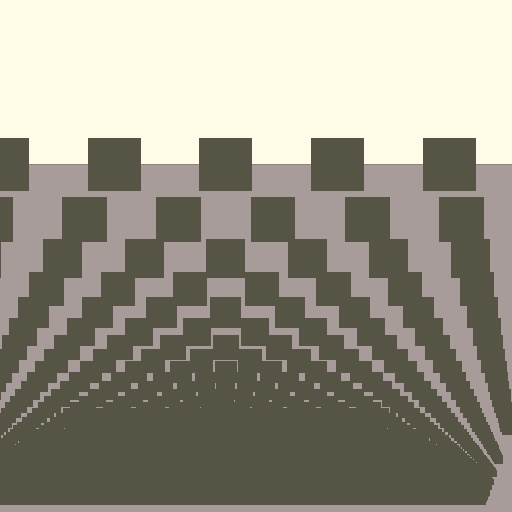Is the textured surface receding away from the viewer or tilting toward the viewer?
The surface appears to tilt toward the viewer. Texture elements get larger and sparser toward the top.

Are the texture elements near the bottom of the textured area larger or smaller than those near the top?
Smaller. The gradient is inverted — elements near the bottom are smaller and denser.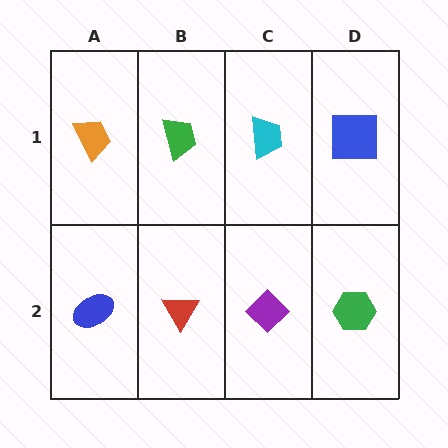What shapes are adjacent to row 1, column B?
A red triangle (row 2, column B), an orange trapezoid (row 1, column A), a cyan trapezoid (row 1, column C).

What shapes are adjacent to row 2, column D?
A blue square (row 1, column D), a purple diamond (row 2, column C).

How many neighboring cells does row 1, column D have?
2.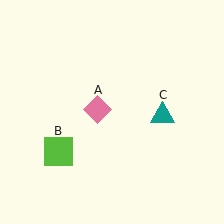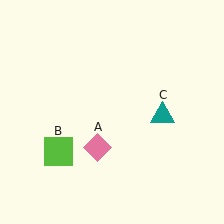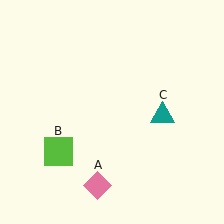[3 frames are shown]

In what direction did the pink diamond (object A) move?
The pink diamond (object A) moved down.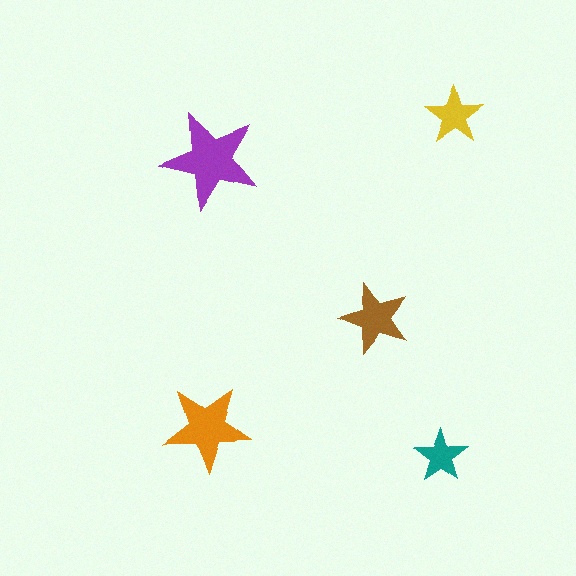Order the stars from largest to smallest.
the purple one, the orange one, the brown one, the yellow one, the teal one.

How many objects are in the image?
There are 5 objects in the image.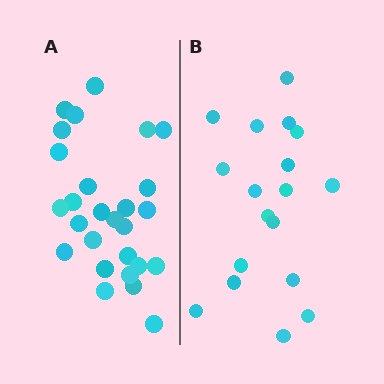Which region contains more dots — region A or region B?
Region A (the left region) has more dots.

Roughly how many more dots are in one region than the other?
Region A has roughly 8 or so more dots than region B.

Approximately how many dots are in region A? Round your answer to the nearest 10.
About 30 dots. (The exact count is 27, which rounds to 30.)